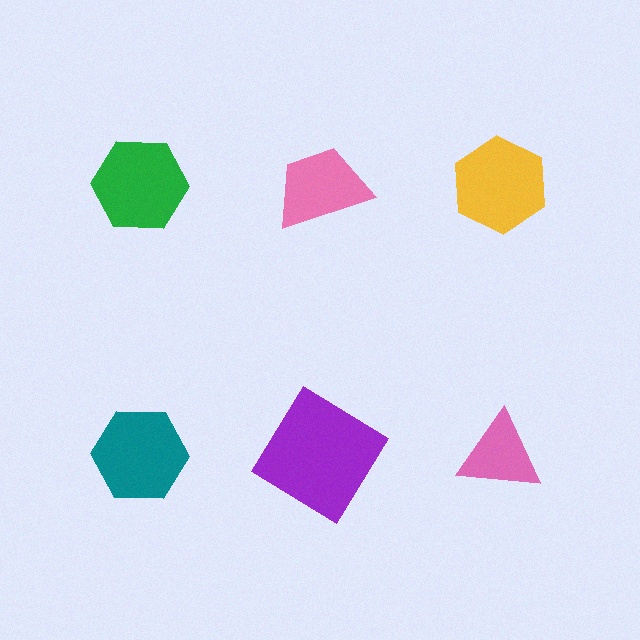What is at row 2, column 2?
A purple diamond.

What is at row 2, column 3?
A pink triangle.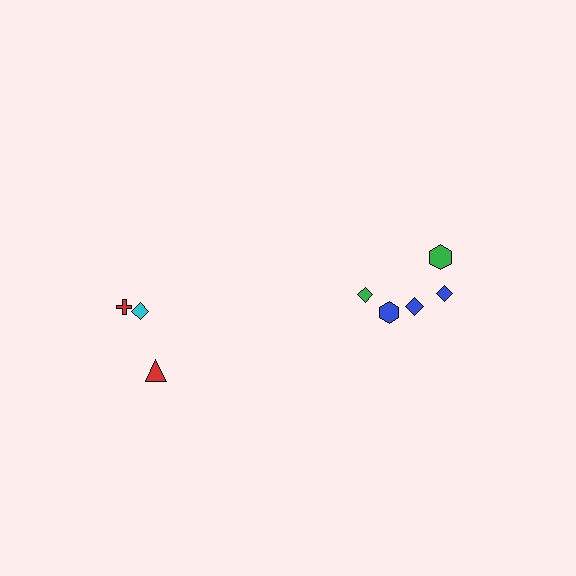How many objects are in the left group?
There are 3 objects.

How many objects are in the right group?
There are 5 objects.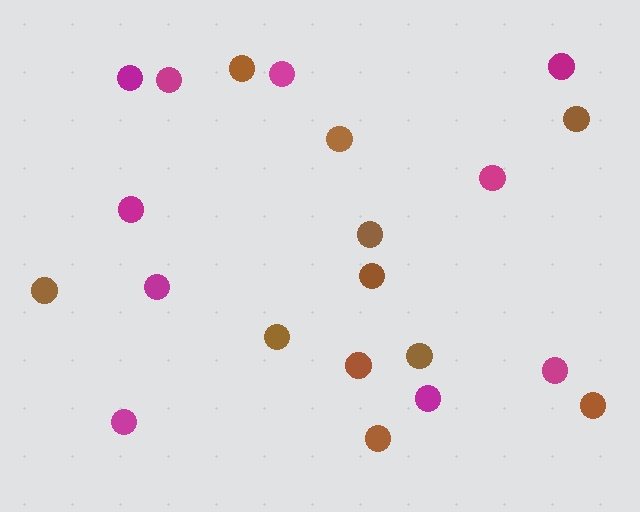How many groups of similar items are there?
There are 2 groups: one group of brown circles (11) and one group of magenta circles (10).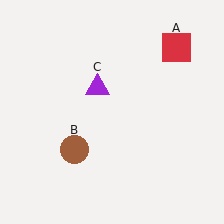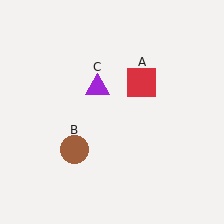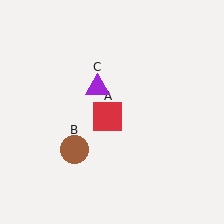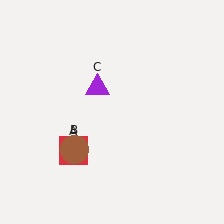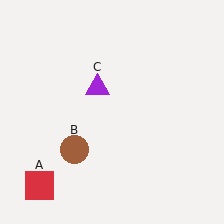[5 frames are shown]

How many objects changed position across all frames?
1 object changed position: red square (object A).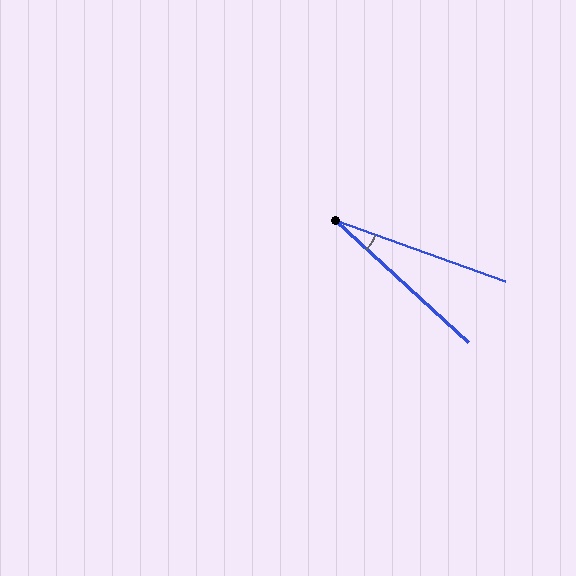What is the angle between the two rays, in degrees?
Approximately 23 degrees.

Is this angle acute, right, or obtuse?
It is acute.